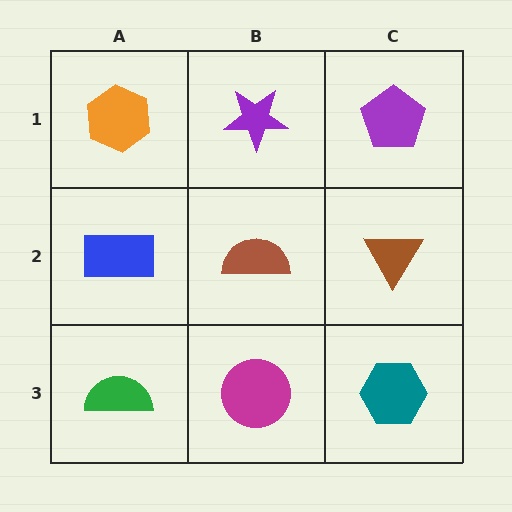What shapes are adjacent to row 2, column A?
An orange hexagon (row 1, column A), a green semicircle (row 3, column A), a brown semicircle (row 2, column B).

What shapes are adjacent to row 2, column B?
A purple star (row 1, column B), a magenta circle (row 3, column B), a blue rectangle (row 2, column A), a brown triangle (row 2, column C).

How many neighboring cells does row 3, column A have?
2.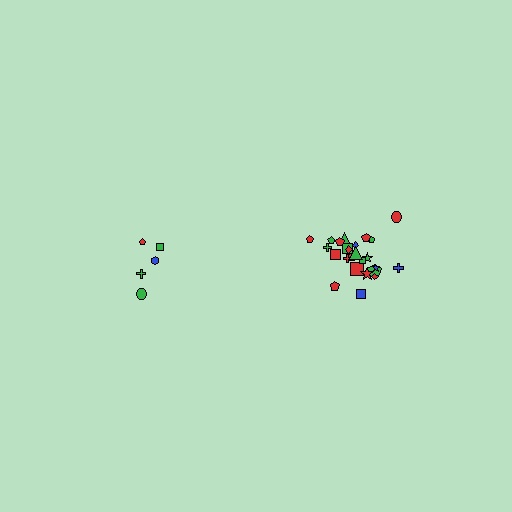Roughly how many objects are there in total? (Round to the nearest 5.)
Roughly 30 objects in total.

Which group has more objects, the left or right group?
The right group.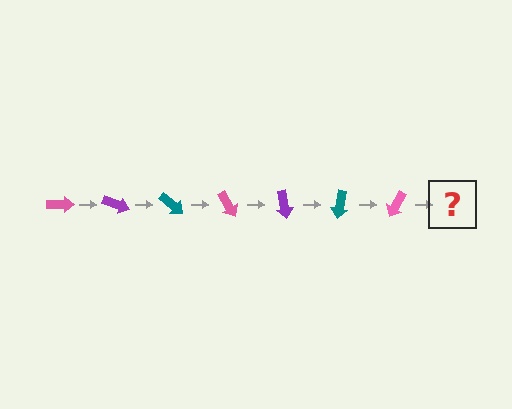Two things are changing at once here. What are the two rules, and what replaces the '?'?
The two rules are that it rotates 20 degrees each step and the color cycles through pink, purple, and teal. The '?' should be a purple arrow, rotated 140 degrees from the start.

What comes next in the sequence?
The next element should be a purple arrow, rotated 140 degrees from the start.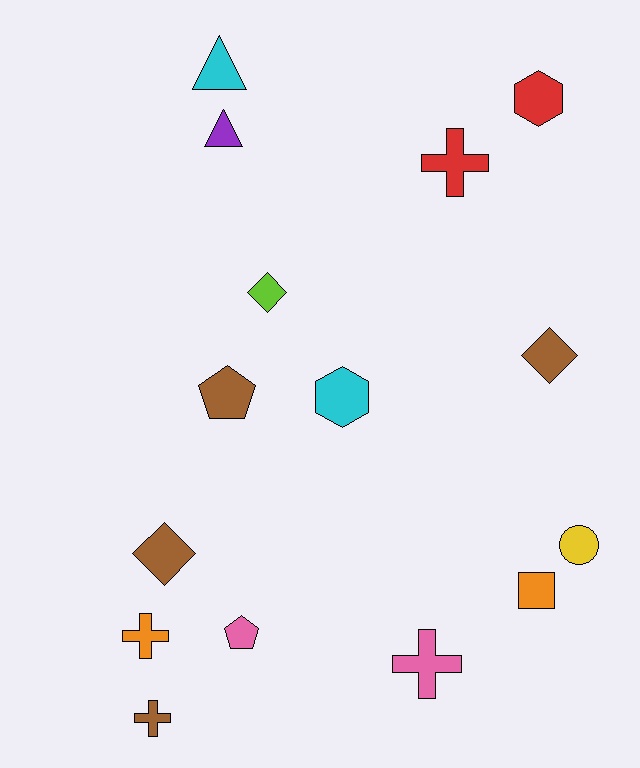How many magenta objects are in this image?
There are no magenta objects.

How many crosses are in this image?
There are 4 crosses.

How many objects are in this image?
There are 15 objects.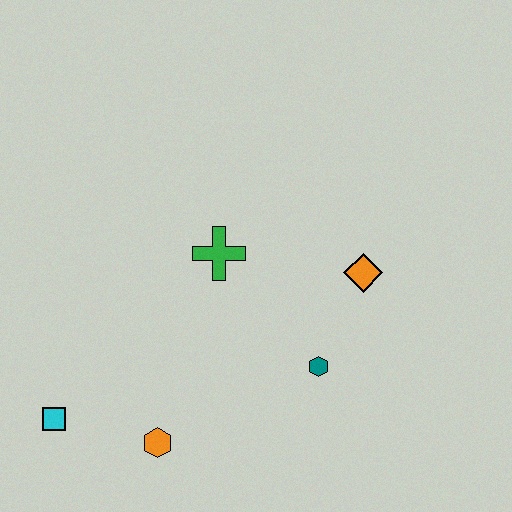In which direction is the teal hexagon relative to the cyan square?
The teal hexagon is to the right of the cyan square.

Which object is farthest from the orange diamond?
The cyan square is farthest from the orange diamond.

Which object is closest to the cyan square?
The orange hexagon is closest to the cyan square.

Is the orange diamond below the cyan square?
No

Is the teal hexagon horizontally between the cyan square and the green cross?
No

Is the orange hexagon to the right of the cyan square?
Yes